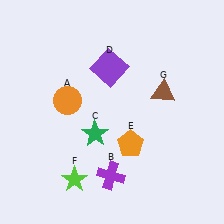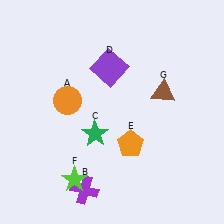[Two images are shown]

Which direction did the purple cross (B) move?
The purple cross (B) moved left.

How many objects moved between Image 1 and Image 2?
1 object moved between the two images.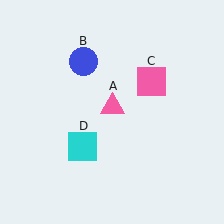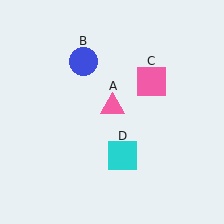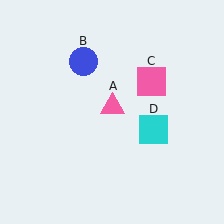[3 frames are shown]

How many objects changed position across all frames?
1 object changed position: cyan square (object D).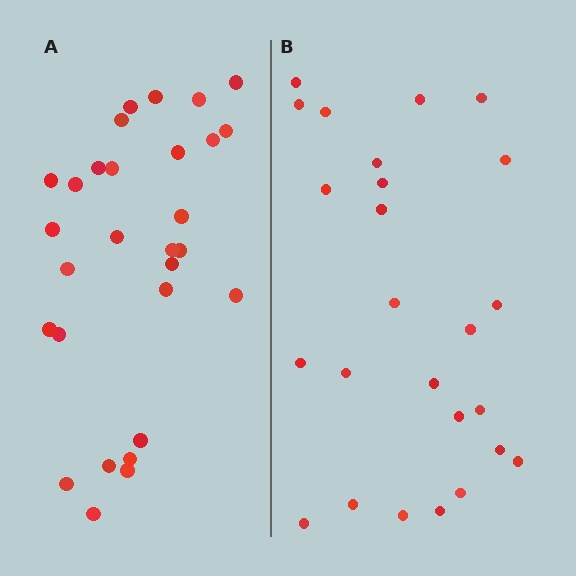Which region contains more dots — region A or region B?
Region A (the left region) has more dots.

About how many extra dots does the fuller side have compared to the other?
Region A has about 4 more dots than region B.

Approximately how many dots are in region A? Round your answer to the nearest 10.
About 30 dots. (The exact count is 29, which rounds to 30.)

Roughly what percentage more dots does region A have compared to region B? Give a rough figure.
About 15% more.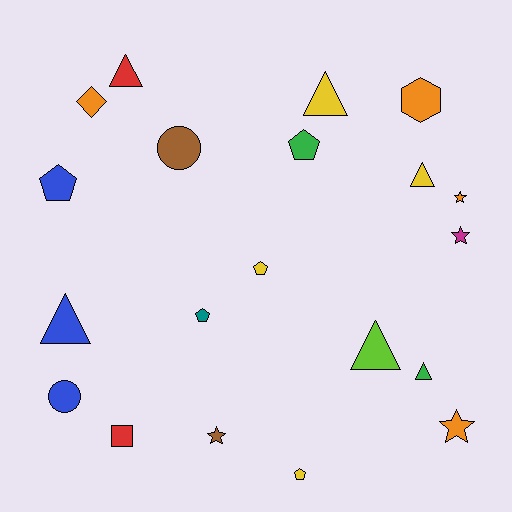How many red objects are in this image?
There are 2 red objects.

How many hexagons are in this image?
There is 1 hexagon.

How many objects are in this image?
There are 20 objects.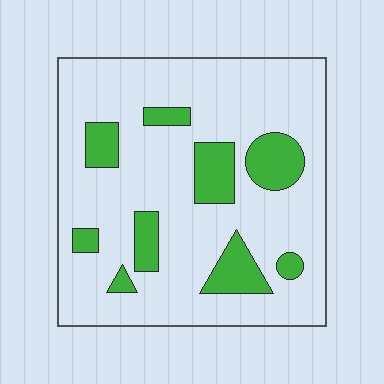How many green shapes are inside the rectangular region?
9.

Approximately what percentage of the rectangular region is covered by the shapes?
Approximately 20%.